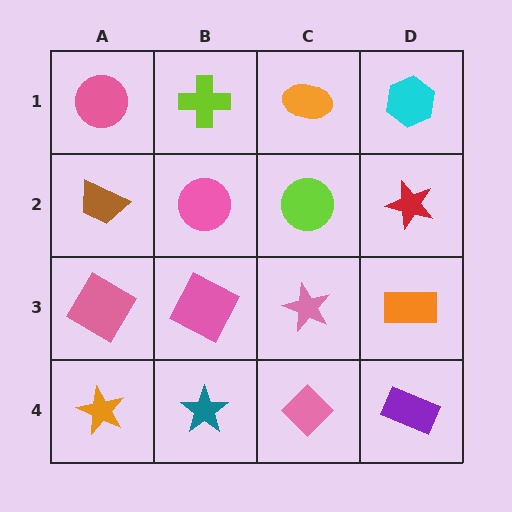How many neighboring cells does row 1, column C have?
3.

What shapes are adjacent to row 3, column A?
A brown trapezoid (row 2, column A), an orange star (row 4, column A), a pink square (row 3, column B).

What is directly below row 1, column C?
A lime circle.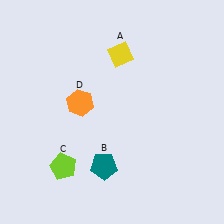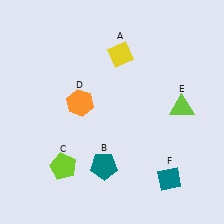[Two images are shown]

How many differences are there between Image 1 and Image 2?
There are 2 differences between the two images.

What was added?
A lime triangle (E), a teal diamond (F) were added in Image 2.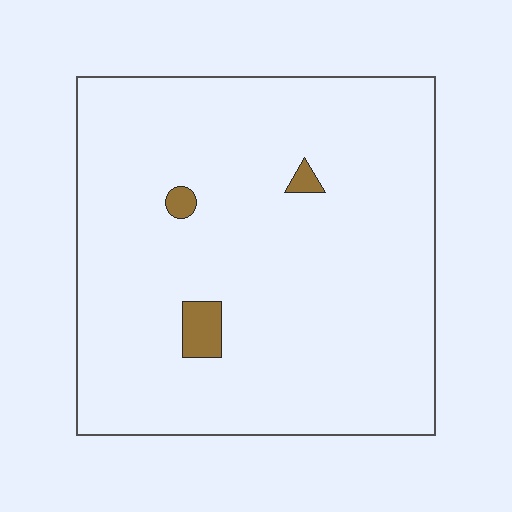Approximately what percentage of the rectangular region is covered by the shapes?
Approximately 5%.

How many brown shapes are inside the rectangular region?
3.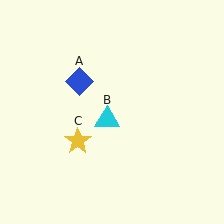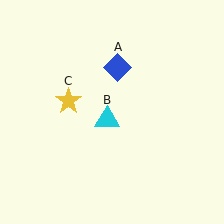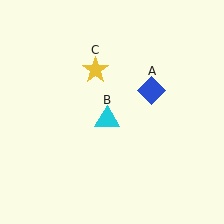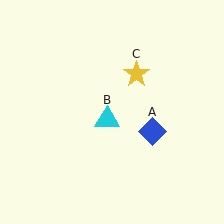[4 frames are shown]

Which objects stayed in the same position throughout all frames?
Cyan triangle (object B) remained stationary.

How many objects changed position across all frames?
2 objects changed position: blue diamond (object A), yellow star (object C).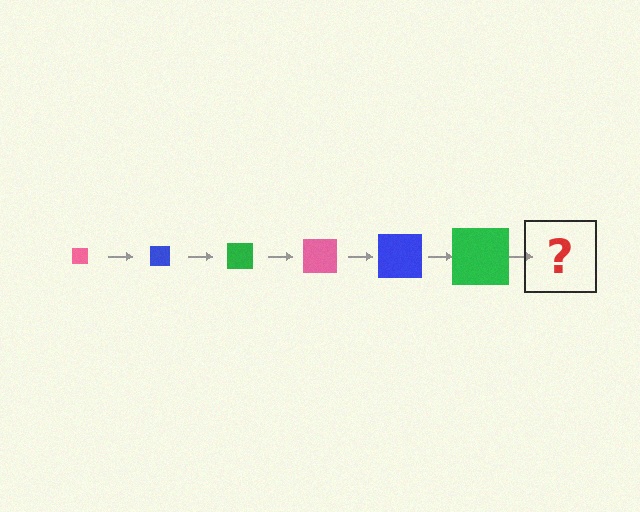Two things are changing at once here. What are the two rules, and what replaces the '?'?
The two rules are that the square grows larger each step and the color cycles through pink, blue, and green. The '?' should be a pink square, larger than the previous one.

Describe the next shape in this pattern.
It should be a pink square, larger than the previous one.